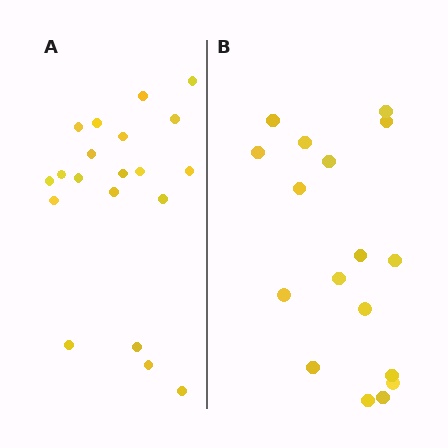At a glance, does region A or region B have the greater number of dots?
Region A (the left region) has more dots.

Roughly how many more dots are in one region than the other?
Region A has just a few more — roughly 2 or 3 more dots than region B.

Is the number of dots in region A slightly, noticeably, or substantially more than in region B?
Region A has only slightly more — the two regions are fairly close. The ratio is roughly 1.2 to 1.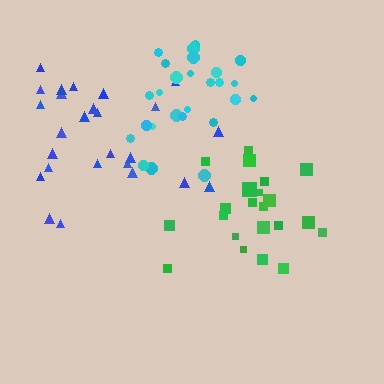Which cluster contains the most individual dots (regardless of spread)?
Blue (26).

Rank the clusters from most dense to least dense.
green, cyan, blue.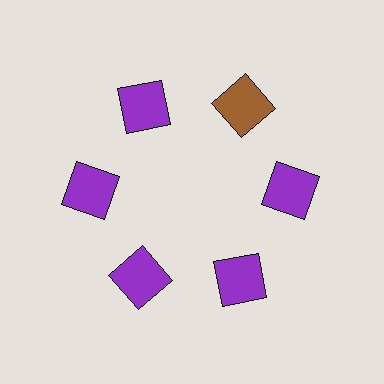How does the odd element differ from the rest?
It has a different color: brown instead of purple.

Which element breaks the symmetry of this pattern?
The brown square at roughly the 1 o'clock position breaks the symmetry. All other shapes are purple squares.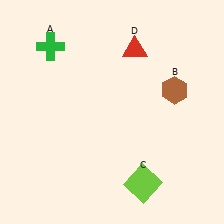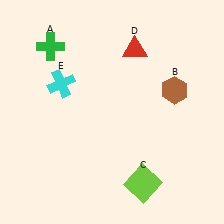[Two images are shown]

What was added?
A cyan cross (E) was added in Image 2.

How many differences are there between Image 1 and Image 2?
There is 1 difference between the two images.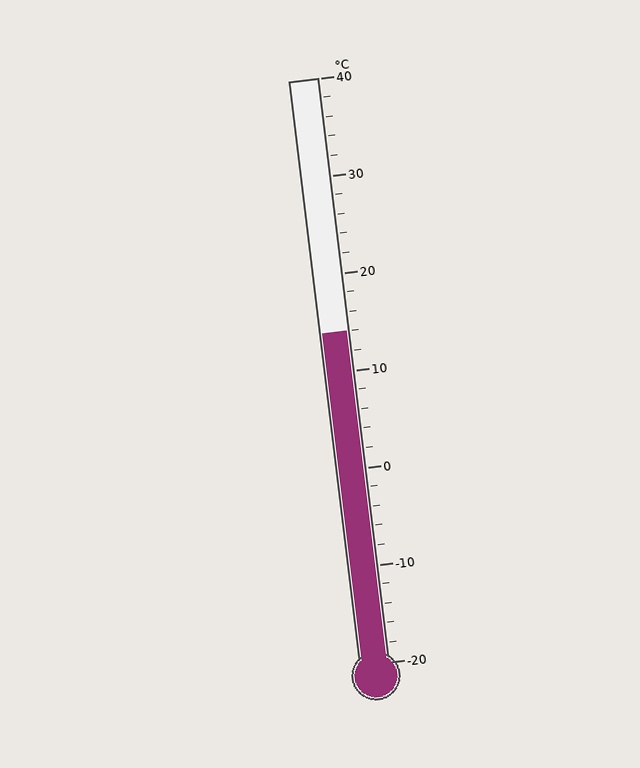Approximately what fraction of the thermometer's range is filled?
The thermometer is filled to approximately 55% of its range.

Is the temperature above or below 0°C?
The temperature is above 0°C.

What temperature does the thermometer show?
The thermometer shows approximately 14°C.